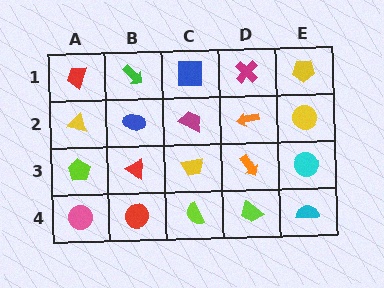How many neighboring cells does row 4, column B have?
3.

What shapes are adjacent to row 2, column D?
A magenta cross (row 1, column D), an orange arrow (row 3, column D), a magenta trapezoid (row 2, column C), a yellow circle (row 2, column E).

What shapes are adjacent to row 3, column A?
A yellow triangle (row 2, column A), a pink circle (row 4, column A), a red triangle (row 3, column B).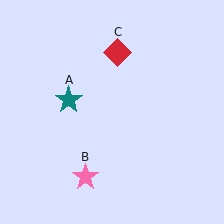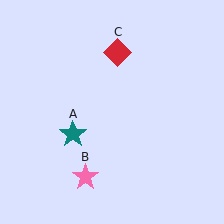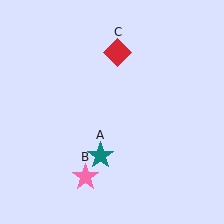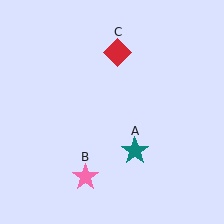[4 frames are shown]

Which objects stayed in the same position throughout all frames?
Pink star (object B) and red diamond (object C) remained stationary.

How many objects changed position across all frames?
1 object changed position: teal star (object A).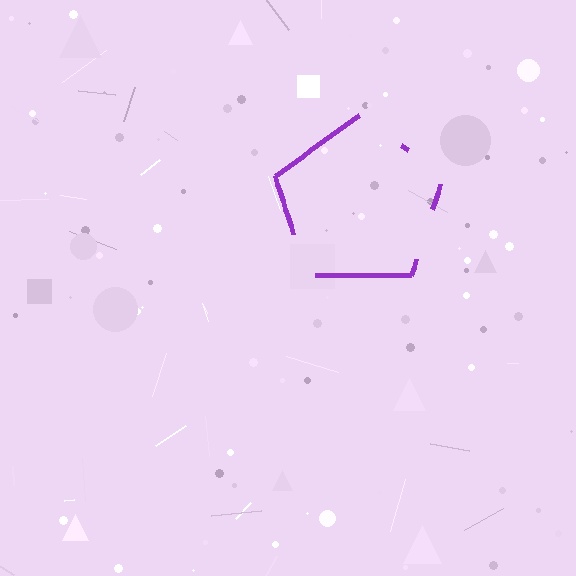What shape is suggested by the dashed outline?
The dashed outline suggests a pentagon.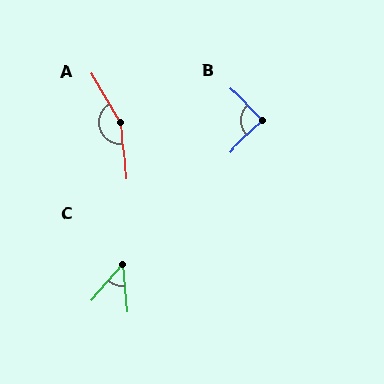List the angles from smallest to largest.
C (46°), B (88°), A (154°).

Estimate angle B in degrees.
Approximately 88 degrees.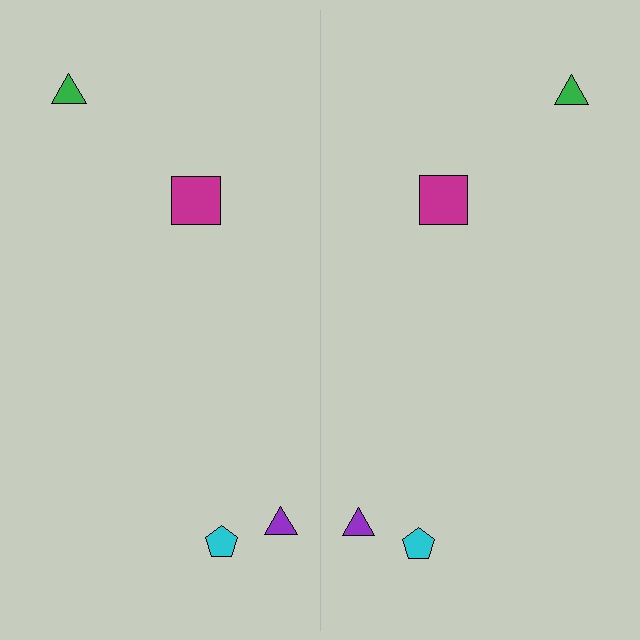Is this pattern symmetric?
Yes, this pattern has bilateral (reflection) symmetry.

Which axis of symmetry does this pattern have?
The pattern has a vertical axis of symmetry running through the center of the image.